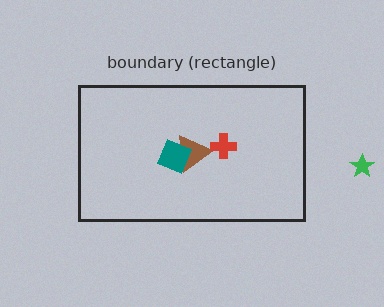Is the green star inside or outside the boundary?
Outside.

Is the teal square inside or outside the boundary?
Inside.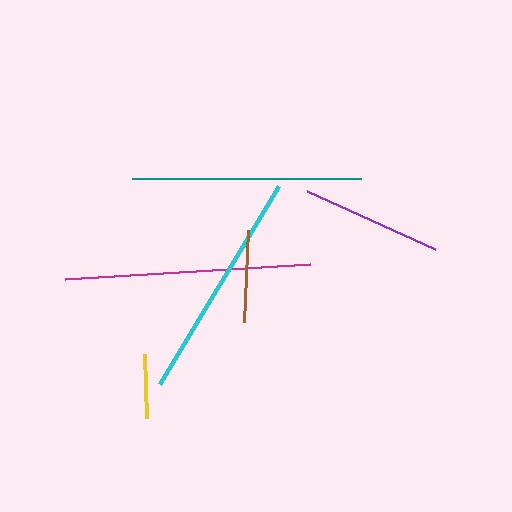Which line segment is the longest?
The magenta line is the longest at approximately 246 pixels.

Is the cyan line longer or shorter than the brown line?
The cyan line is longer than the brown line.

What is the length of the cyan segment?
The cyan segment is approximately 231 pixels long.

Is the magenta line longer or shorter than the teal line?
The magenta line is longer than the teal line.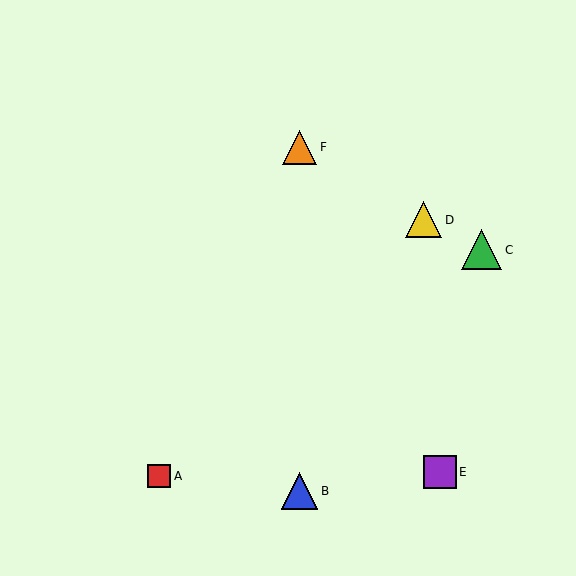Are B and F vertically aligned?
Yes, both are at x≈299.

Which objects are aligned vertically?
Objects B, F are aligned vertically.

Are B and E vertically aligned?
No, B is at x≈299 and E is at x≈440.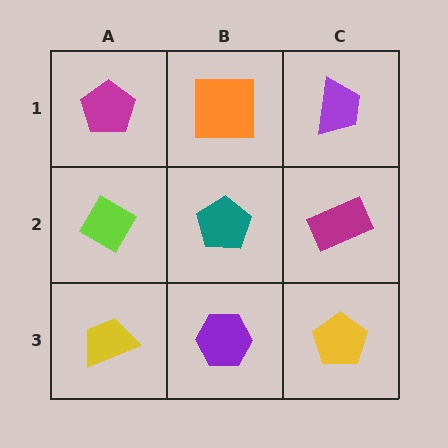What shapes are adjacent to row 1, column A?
A lime diamond (row 2, column A), an orange square (row 1, column B).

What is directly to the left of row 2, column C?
A teal pentagon.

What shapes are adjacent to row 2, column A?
A magenta pentagon (row 1, column A), a yellow trapezoid (row 3, column A), a teal pentagon (row 2, column B).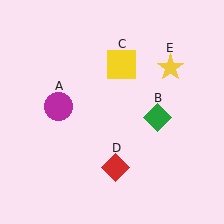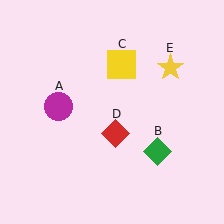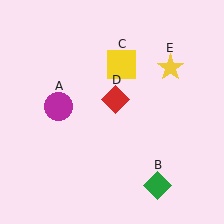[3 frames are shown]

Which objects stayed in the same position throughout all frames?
Magenta circle (object A) and yellow square (object C) and yellow star (object E) remained stationary.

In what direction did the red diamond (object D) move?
The red diamond (object D) moved up.